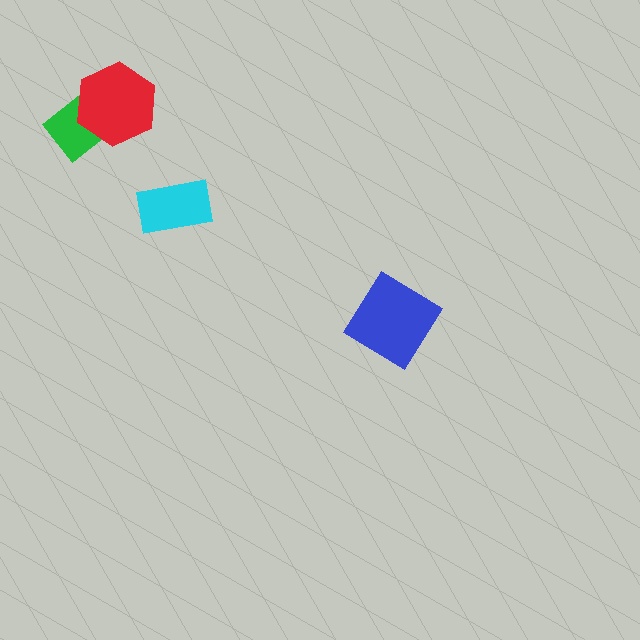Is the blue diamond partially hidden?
No, no other shape covers it.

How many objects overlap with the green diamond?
1 object overlaps with the green diamond.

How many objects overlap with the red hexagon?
1 object overlaps with the red hexagon.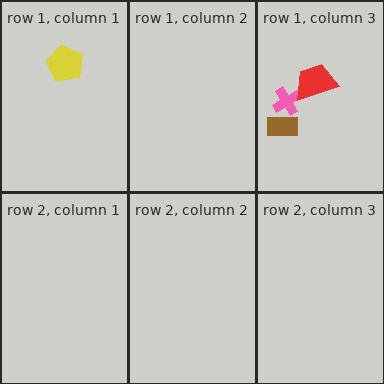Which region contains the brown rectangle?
The row 1, column 3 region.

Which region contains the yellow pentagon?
The row 1, column 1 region.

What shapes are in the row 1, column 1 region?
The yellow pentagon.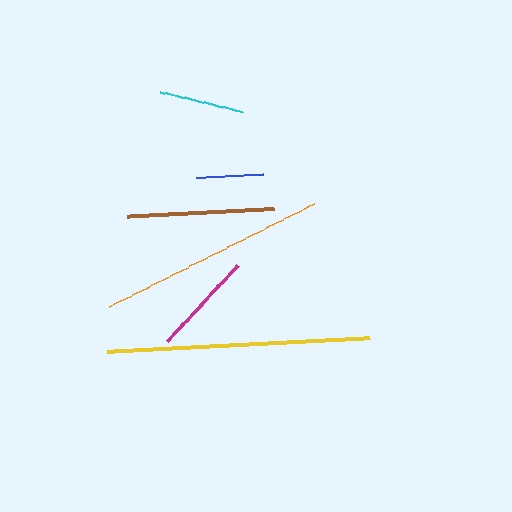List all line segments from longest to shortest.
From longest to shortest: yellow, orange, brown, magenta, cyan, blue.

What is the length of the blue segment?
The blue segment is approximately 68 pixels long.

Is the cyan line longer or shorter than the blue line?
The cyan line is longer than the blue line.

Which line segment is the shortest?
The blue line is the shortest at approximately 68 pixels.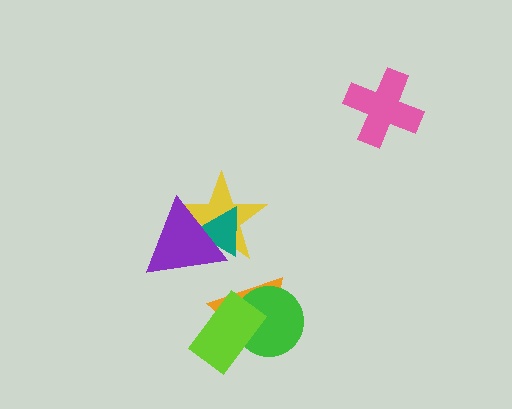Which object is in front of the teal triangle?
The purple triangle is in front of the teal triangle.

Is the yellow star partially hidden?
Yes, it is partially covered by another shape.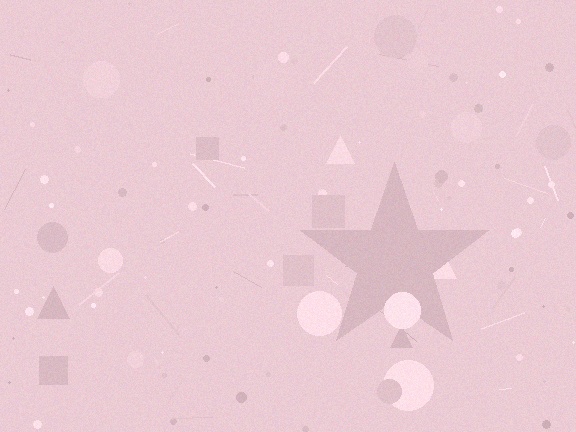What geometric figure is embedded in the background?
A star is embedded in the background.